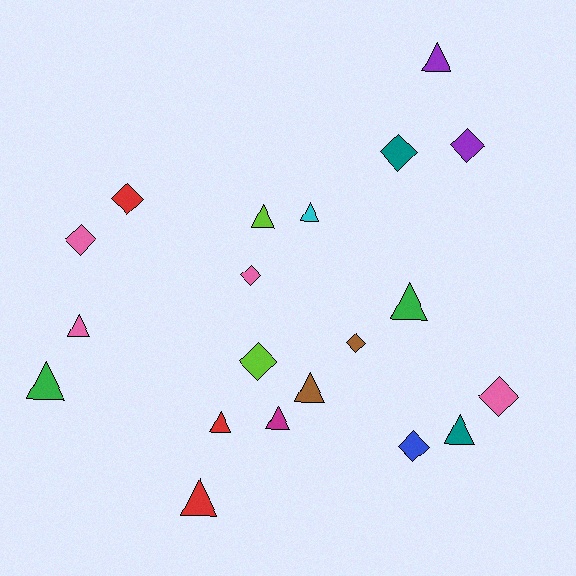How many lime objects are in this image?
There are 2 lime objects.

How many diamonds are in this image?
There are 9 diamonds.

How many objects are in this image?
There are 20 objects.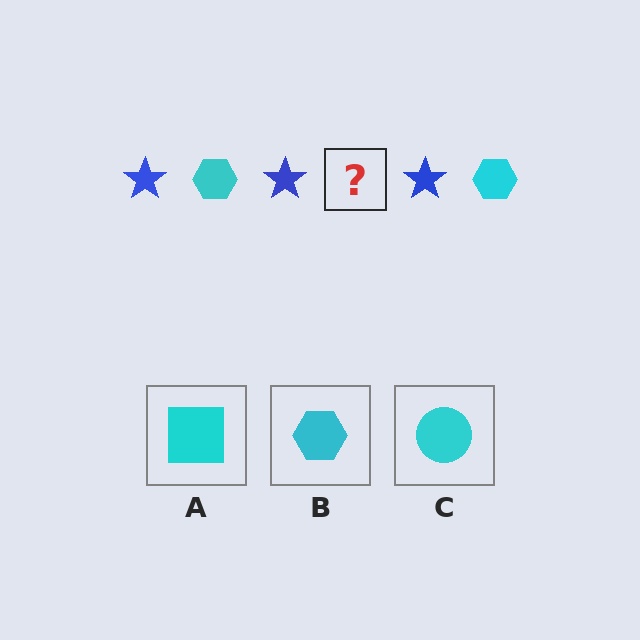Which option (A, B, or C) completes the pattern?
B.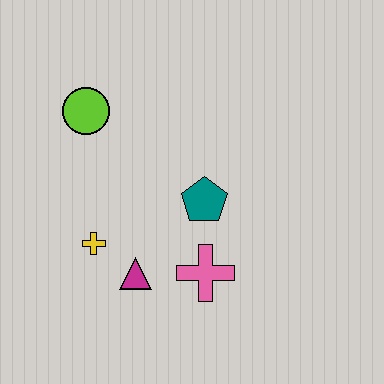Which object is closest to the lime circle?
The yellow cross is closest to the lime circle.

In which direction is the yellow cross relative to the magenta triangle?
The yellow cross is to the left of the magenta triangle.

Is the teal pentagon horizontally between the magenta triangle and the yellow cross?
No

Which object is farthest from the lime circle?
The pink cross is farthest from the lime circle.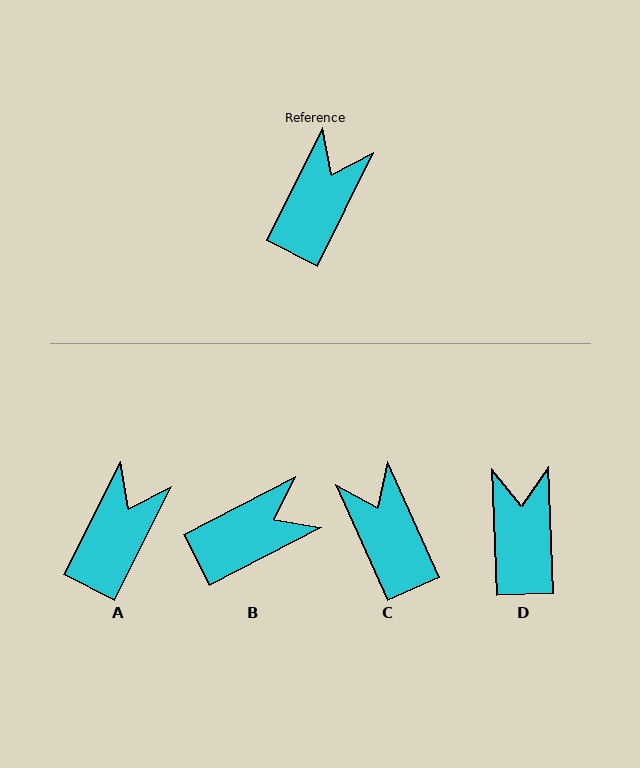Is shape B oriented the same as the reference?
No, it is off by about 37 degrees.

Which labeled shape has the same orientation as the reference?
A.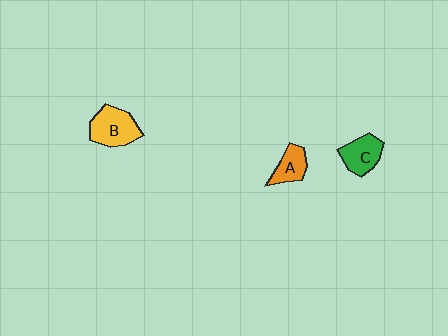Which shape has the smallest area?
Shape A (orange).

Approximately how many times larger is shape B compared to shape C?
Approximately 1.3 times.